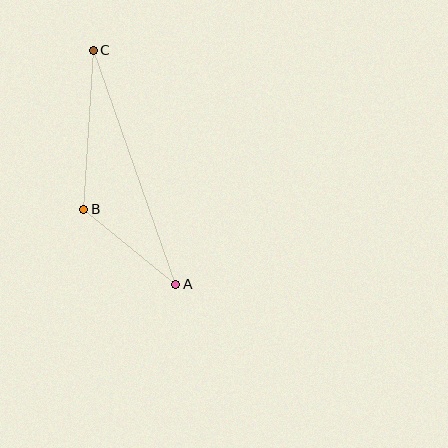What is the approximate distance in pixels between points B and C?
The distance between B and C is approximately 159 pixels.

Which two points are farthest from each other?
Points A and C are farthest from each other.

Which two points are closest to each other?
Points A and B are closest to each other.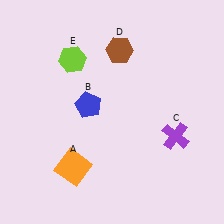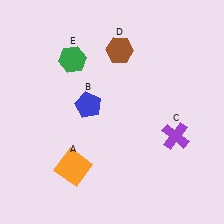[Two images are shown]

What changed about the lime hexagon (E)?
In Image 1, E is lime. In Image 2, it changed to green.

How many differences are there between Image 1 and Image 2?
There is 1 difference between the two images.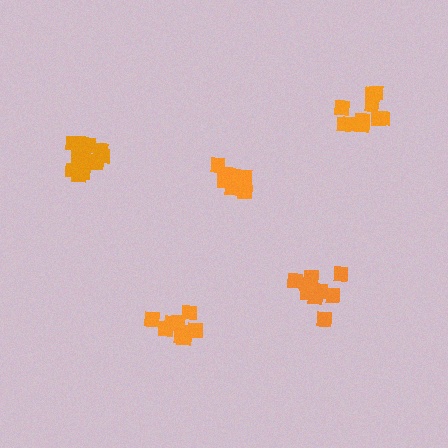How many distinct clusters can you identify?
There are 5 distinct clusters.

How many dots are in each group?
Group 1: 10 dots, Group 2: 10 dots, Group 3: 10 dots, Group 4: 14 dots, Group 5: 9 dots (53 total).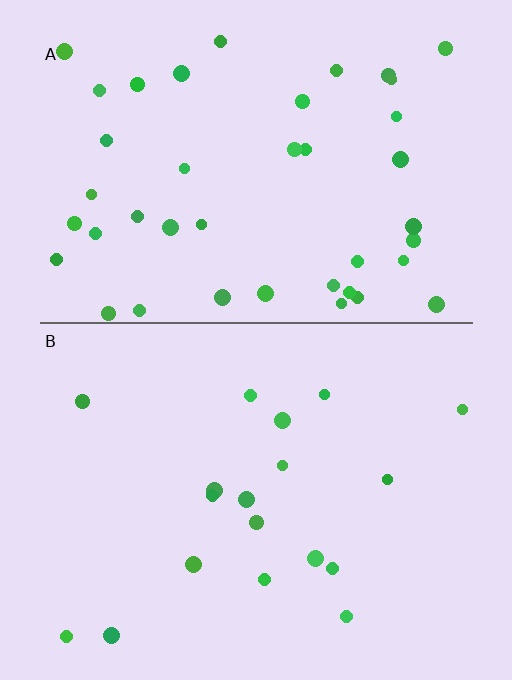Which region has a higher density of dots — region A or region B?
A (the top).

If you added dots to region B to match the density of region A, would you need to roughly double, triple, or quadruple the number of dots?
Approximately double.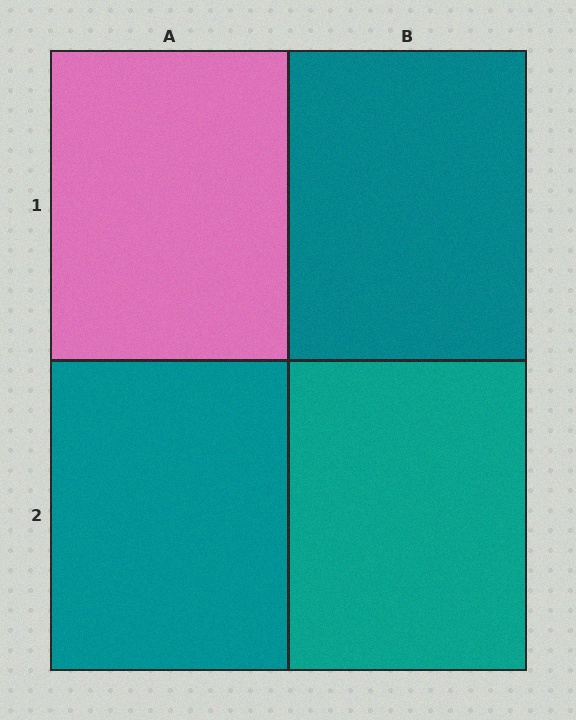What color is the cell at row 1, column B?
Teal.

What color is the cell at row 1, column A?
Pink.